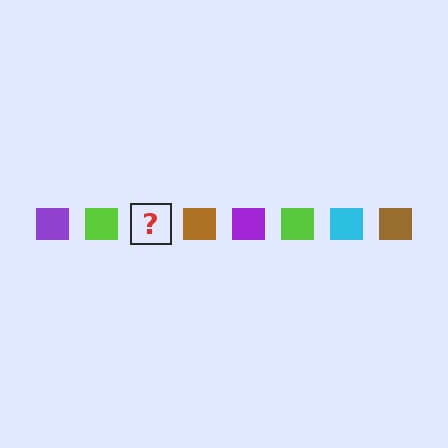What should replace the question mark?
The question mark should be replaced with a cyan square.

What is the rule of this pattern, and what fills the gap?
The rule is that the pattern cycles through purple, lime, cyan, brown squares. The gap should be filled with a cyan square.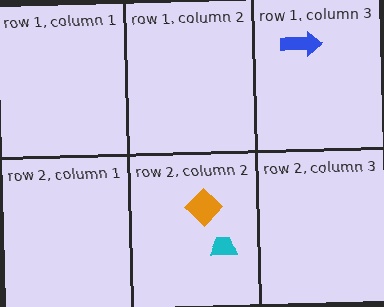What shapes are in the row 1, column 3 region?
The blue arrow.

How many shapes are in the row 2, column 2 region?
2.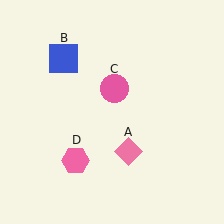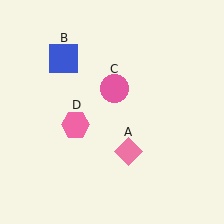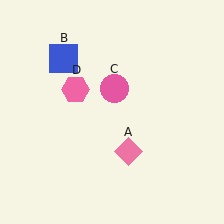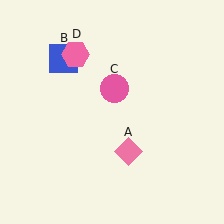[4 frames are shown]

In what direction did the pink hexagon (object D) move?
The pink hexagon (object D) moved up.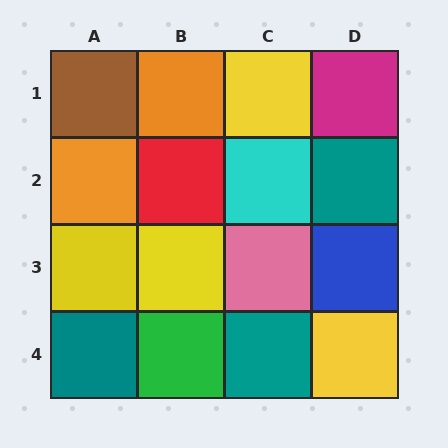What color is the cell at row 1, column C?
Yellow.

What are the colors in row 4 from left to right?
Teal, green, teal, yellow.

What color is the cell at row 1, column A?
Brown.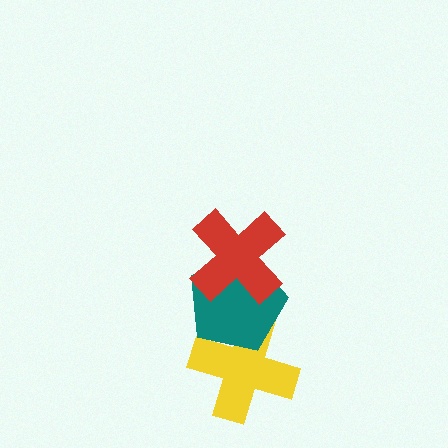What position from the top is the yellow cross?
The yellow cross is 3rd from the top.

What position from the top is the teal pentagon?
The teal pentagon is 2nd from the top.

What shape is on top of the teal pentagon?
The red cross is on top of the teal pentagon.